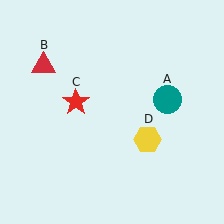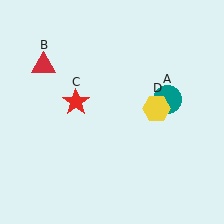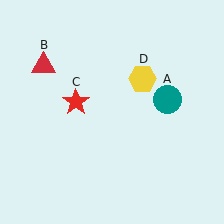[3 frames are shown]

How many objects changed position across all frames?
1 object changed position: yellow hexagon (object D).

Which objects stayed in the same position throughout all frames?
Teal circle (object A) and red triangle (object B) and red star (object C) remained stationary.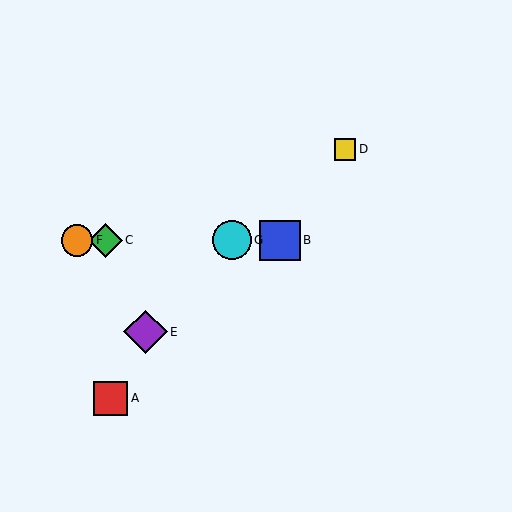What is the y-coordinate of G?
Object G is at y≈240.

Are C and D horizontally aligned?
No, C is at y≈240 and D is at y≈149.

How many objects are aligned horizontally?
4 objects (B, C, F, G) are aligned horizontally.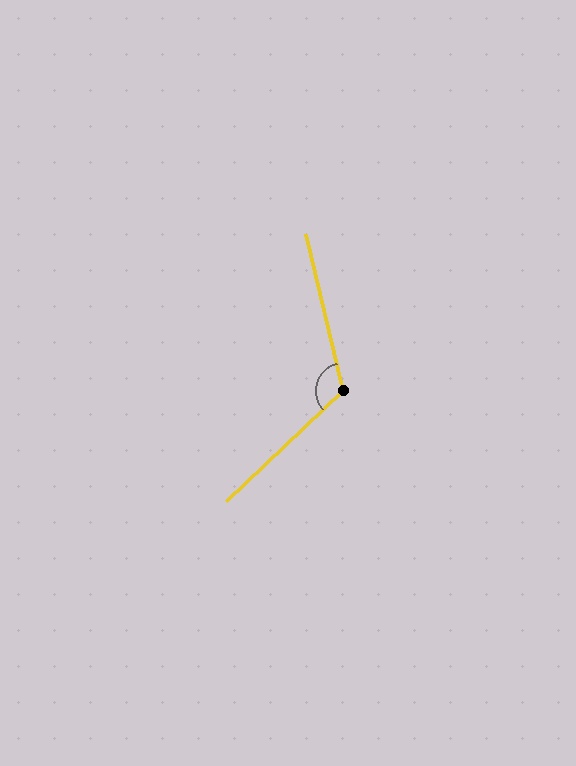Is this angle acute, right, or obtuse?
It is obtuse.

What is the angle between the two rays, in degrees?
Approximately 120 degrees.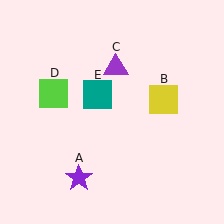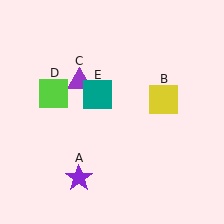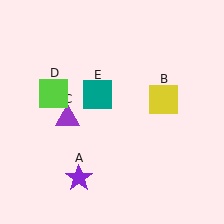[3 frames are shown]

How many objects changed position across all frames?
1 object changed position: purple triangle (object C).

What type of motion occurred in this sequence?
The purple triangle (object C) rotated counterclockwise around the center of the scene.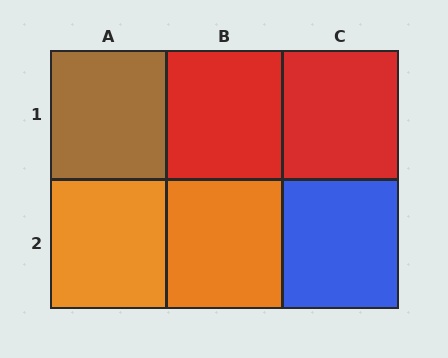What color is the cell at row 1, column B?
Red.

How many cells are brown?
1 cell is brown.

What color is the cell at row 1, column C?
Red.